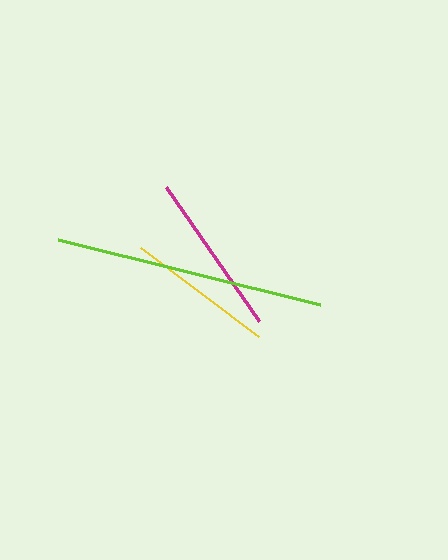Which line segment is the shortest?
The yellow line is the shortest at approximately 148 pixels.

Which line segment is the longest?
The lime line is the longest at approximately 270 pixels.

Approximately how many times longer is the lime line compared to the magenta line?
The lime line is approximately 1.7 times the length of the magenta line.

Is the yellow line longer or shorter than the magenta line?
The magenta line is longer than the yellow line.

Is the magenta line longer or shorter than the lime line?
The lime line is longer than the magenta line.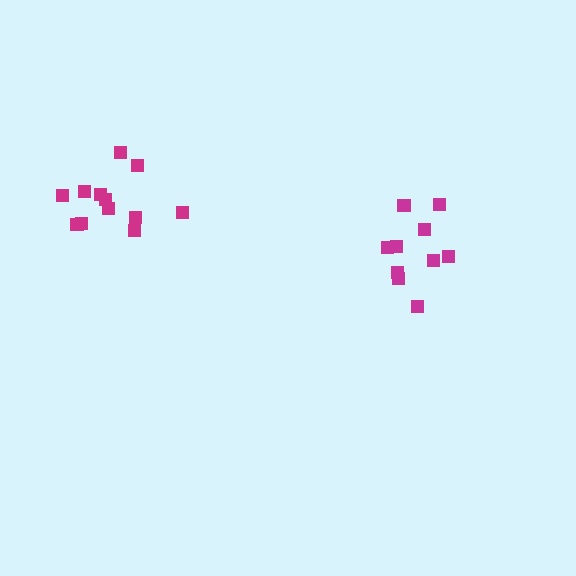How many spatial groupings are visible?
There are 2 spatial groupings.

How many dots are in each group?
Group 1: 10 dots, Group 2: 12 dots (22 total).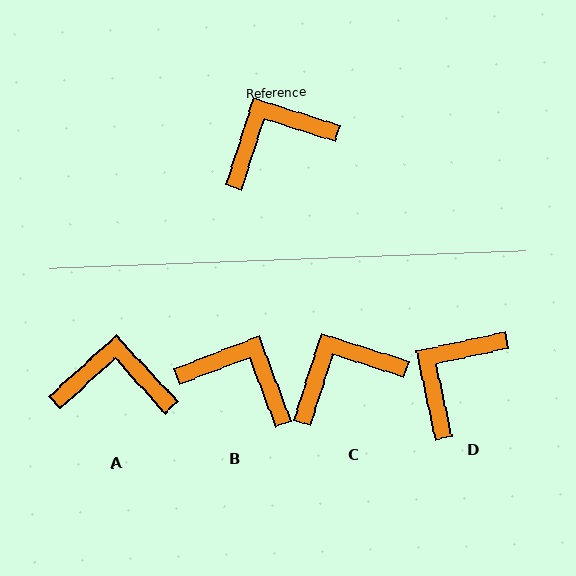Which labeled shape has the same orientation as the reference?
C.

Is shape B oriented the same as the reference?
No, it is off by about 51 degrees.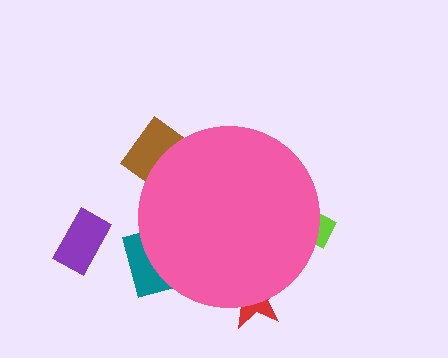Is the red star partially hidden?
Yes, the red star is partially hidden behind the pink circle.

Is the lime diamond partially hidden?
Yes, the lime diamond is partially hidden behind the pink circle.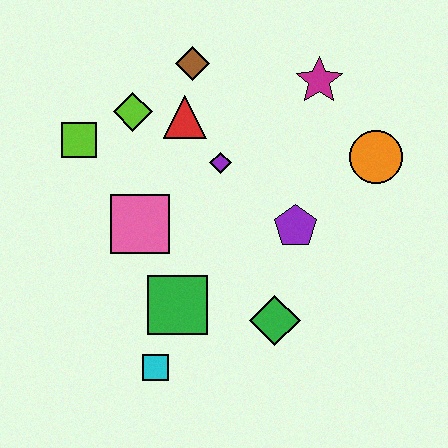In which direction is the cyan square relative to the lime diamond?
The cyan square is below the lime diamond.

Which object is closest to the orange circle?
The magenta star is closest to the orange circle.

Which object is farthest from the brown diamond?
The cyan square is farthest from the brown diamond.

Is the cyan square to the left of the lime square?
No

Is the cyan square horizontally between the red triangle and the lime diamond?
Yes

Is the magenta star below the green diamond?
No